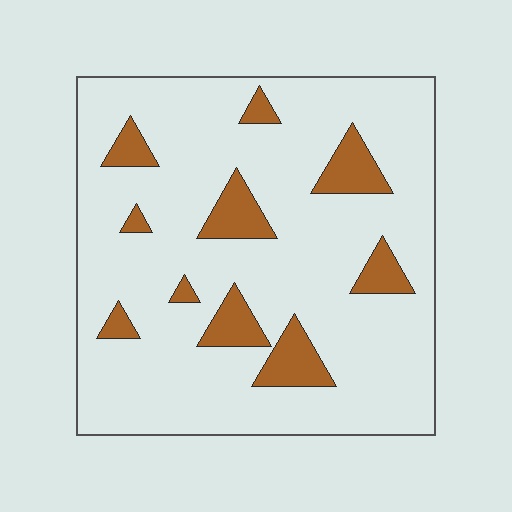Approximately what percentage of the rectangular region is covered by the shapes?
Approximately 15%.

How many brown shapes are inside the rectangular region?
10.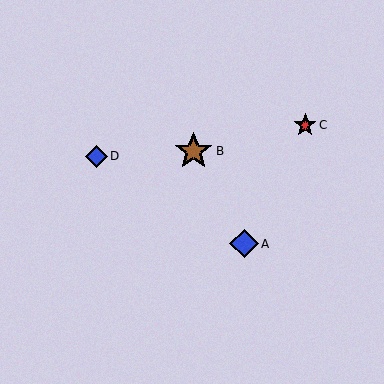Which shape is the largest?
The brown star (labeled B) is the largest.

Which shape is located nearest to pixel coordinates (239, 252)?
The blue diamond (labeled A) at (244, 244) is nearest to that location.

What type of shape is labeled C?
Shape C is a red star.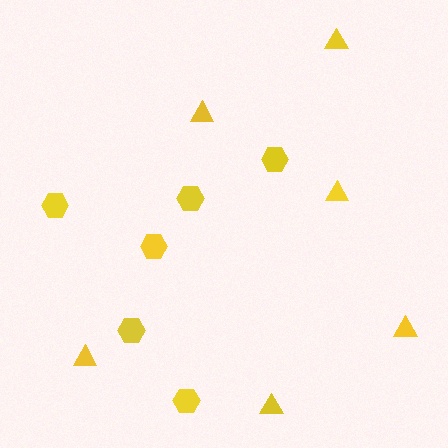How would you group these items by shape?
There are 2 groups: one group of triangles (6) and one group of hexagons (6).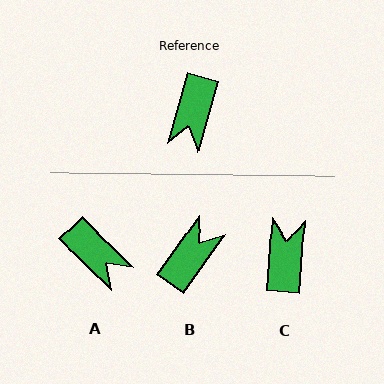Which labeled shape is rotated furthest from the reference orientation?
C, about 168 degrees away.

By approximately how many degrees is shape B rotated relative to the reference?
Approximately 160 degrees counter-clockwise.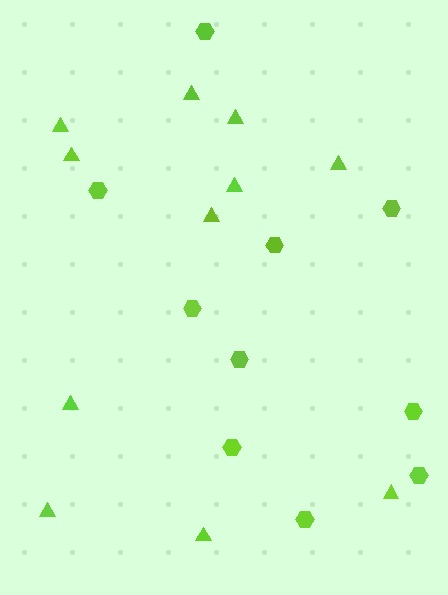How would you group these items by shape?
There are 2 groups: one group of hexagons (10) and one group of triangles (11).